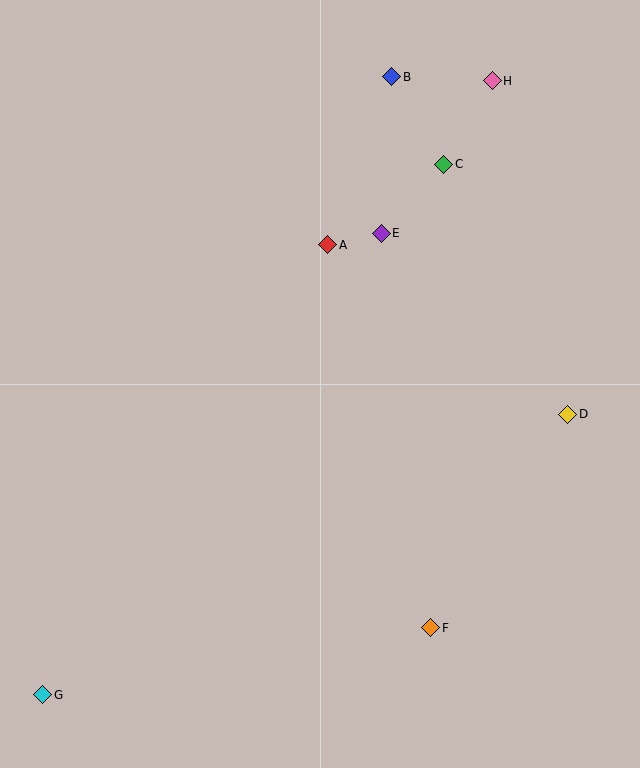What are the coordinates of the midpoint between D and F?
The midpoint between D and F is at (499, 521).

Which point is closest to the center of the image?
Point A at (327, 245) is closest to the center.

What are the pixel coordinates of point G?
Point G is at (43, 695).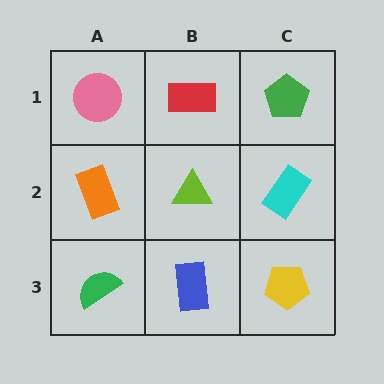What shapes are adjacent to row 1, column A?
An orange rectangle (row 2, column A), a red rectangle (row 1, column B).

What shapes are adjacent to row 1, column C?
A cyan rectangle (row 2, column C), a red rectangle (row 1, column B).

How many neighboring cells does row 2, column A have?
3.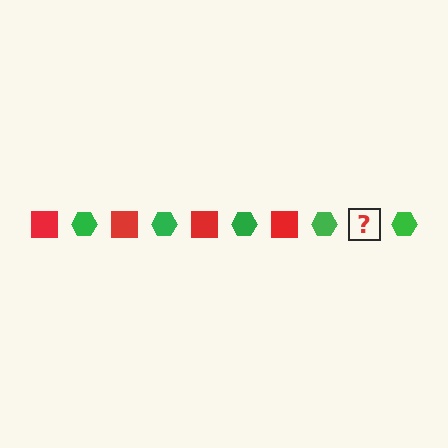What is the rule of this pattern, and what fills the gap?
The rule is that the pattern alternates between red square and green hexagon. The gap should be filled with a red square.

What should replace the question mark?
The question mark should be replaced with a red square.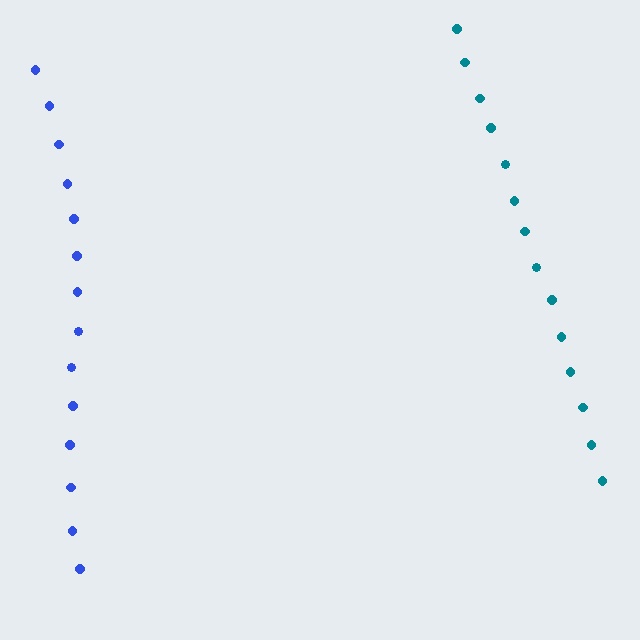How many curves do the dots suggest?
There are 2 distinct paths.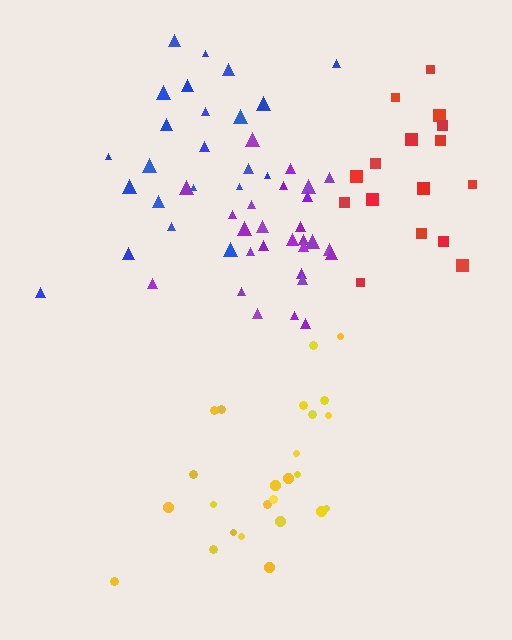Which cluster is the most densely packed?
Purple.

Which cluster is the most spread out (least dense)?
Yellow.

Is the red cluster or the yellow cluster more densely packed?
Red.